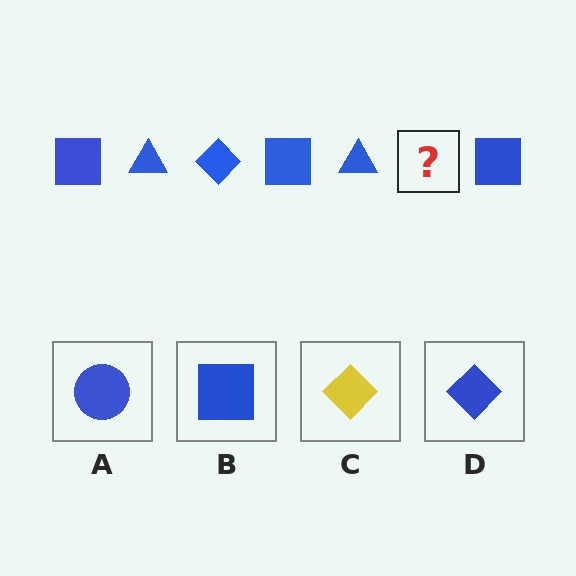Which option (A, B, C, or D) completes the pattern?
D.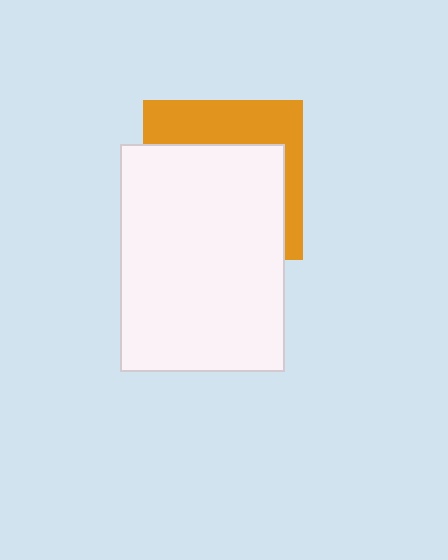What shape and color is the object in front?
The object in front is a white rectangle.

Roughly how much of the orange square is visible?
A small part of it is visible (roughly 36%).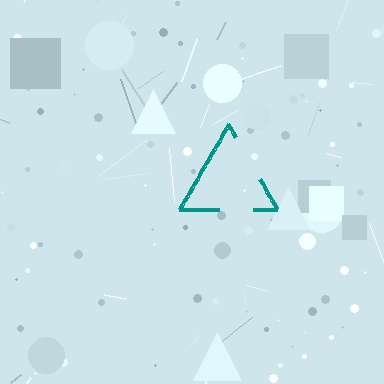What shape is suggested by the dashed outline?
The dashed outline suggests a triangle.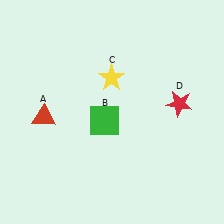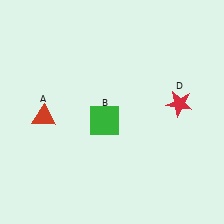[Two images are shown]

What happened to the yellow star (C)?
The yellow star (C) was removed in Image 2. It was in the top-left area of Image 1.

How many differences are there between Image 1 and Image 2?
There is 1 difference between the two images.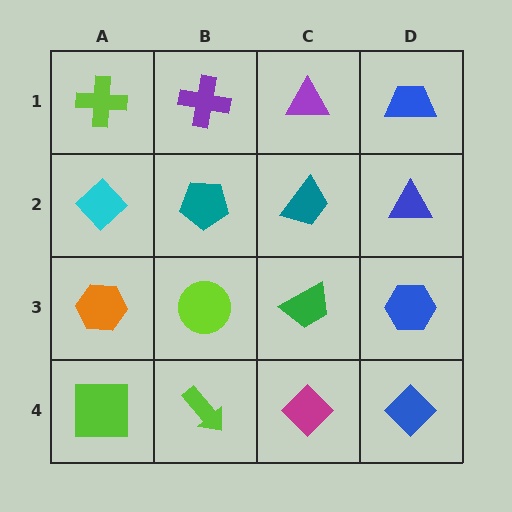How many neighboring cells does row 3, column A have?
3.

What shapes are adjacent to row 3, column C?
A teal trapezoid (row 2, column C), a magenta diamond (row 4, column C), a lime circle (row 3, column B), a blue hexagon (row 3, column D).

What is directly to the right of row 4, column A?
A lime arrow.